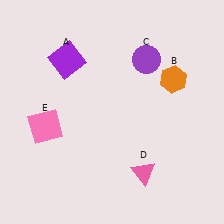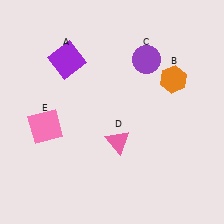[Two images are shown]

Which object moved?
The pink triangle (D) moved up.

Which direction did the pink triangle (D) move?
The pink triangle (D) moved up.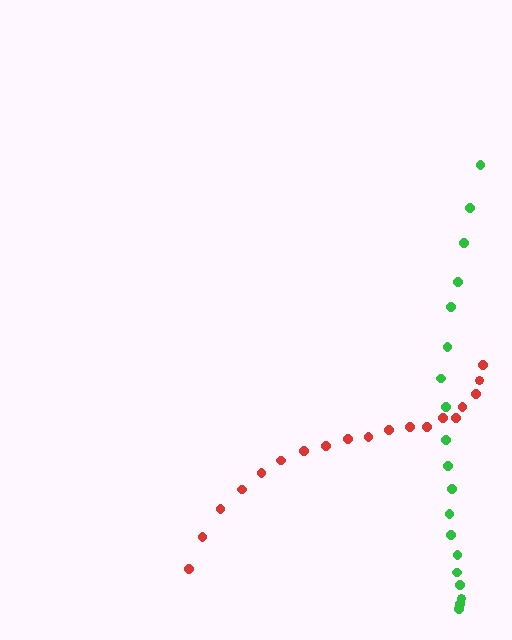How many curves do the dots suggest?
There are 2 distinct paths.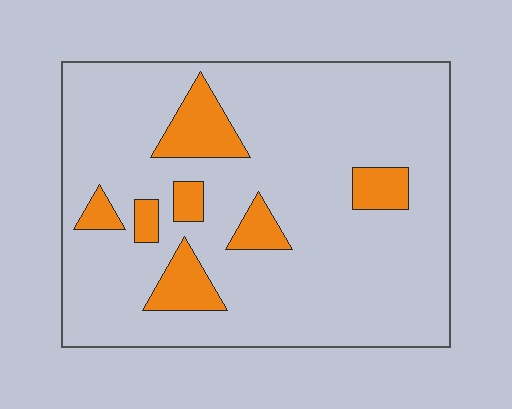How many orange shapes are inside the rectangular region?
7.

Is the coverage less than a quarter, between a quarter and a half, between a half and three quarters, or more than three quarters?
Less than a quarter.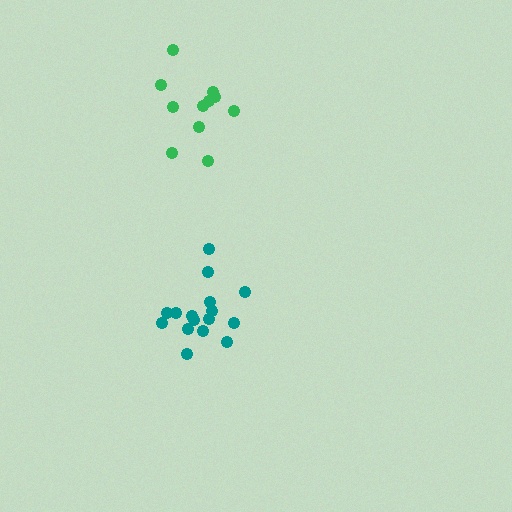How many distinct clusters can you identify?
There are 2 distinct clusters.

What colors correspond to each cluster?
The clusters are colored: teal, green.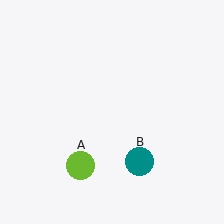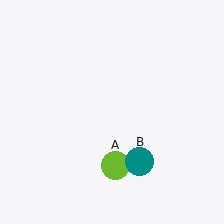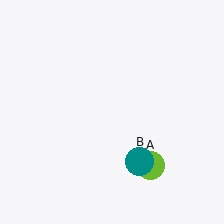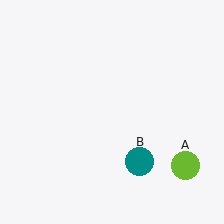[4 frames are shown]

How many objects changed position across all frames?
1 object changed position: lime circle (object A).